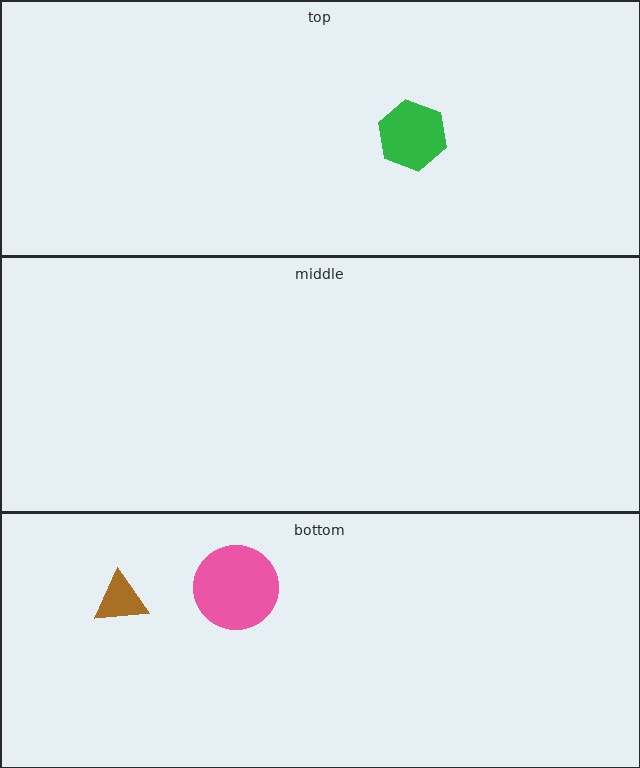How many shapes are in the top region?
1.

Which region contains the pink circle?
The bottom region.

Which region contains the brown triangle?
The bottom region.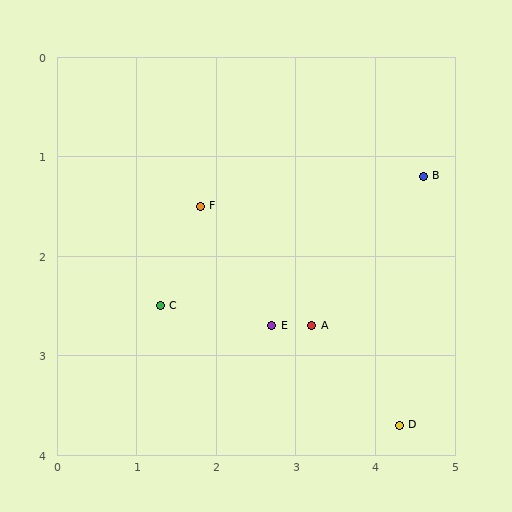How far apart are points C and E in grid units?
Points C and E are about 1.4 grid units apart.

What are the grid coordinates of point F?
Point F is at approximately (1.8, 1.5).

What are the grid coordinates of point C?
Point C is at approximately (1.3, 2.5).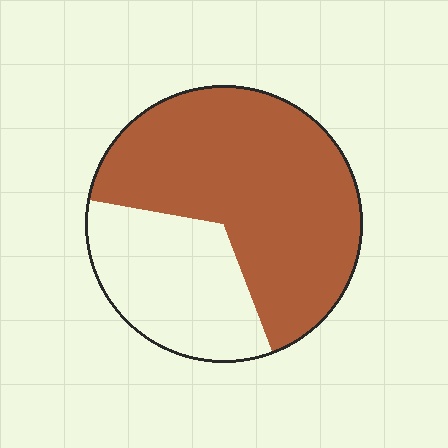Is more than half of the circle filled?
Yes.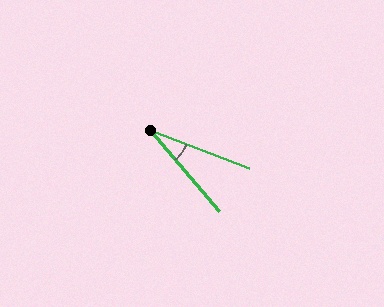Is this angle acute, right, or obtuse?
It is acute.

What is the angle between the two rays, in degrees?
Approximately 29 degrees.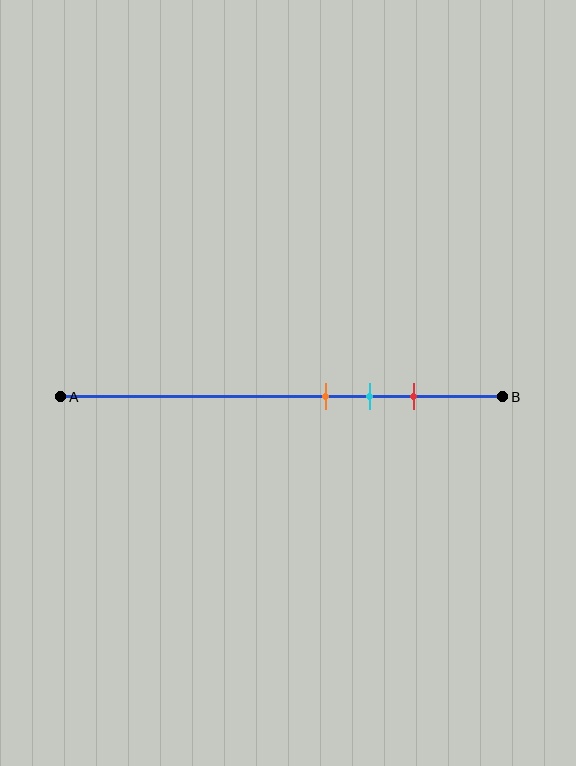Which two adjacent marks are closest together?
The orange and cyan marks are the closest adjacent pair.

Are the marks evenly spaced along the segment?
Yes, the marks are approximately evenly spaced.